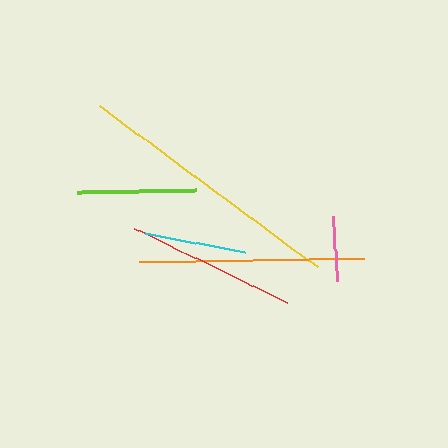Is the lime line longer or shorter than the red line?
The red line is longer than the lime line.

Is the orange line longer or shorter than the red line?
The orange line is longer than the red line.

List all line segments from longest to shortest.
From longest to shortest: yellow, orange, red, lime, cyan, pink.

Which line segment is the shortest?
The pink line is the shortest at approximately 65 pixels.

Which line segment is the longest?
The yellow line is the longest at approximately 271 pixels.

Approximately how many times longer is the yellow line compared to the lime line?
The yellow line is approximately 2.3 times the length of the lime line.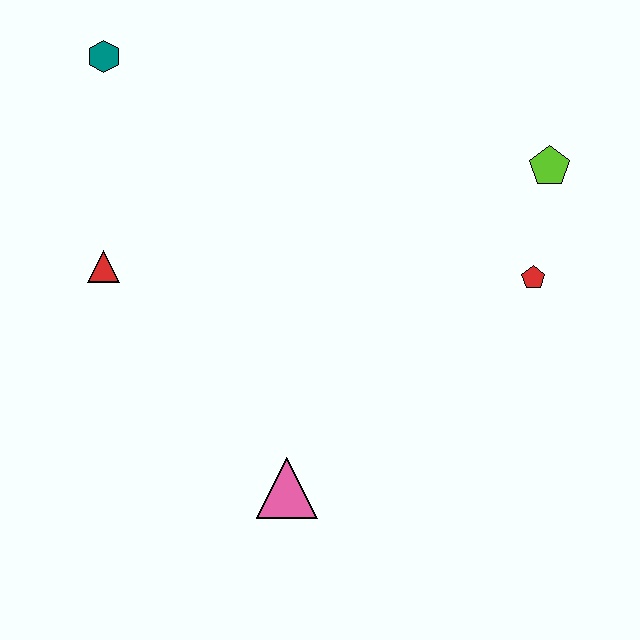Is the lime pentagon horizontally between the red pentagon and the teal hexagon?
No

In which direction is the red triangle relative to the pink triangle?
The red triangle is above the pink triangle.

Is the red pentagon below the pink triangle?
No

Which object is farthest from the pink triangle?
The teal hexagon is farthest from the pink triangle.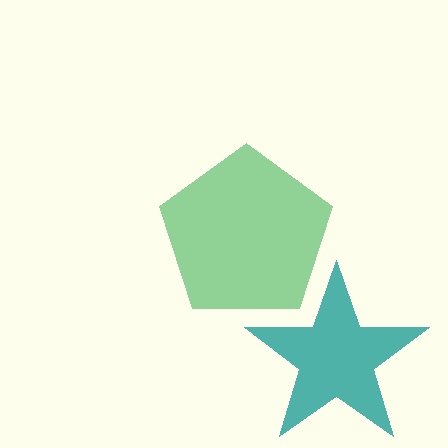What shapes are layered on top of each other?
The layered shapes are: a teal star, a green pentagon.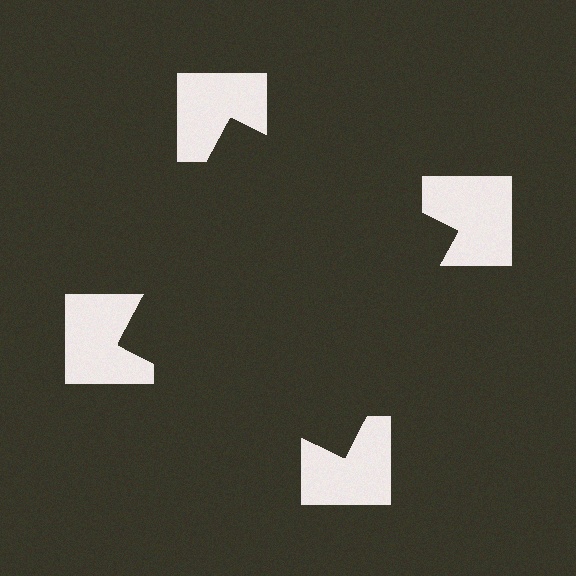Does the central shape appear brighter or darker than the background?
It typically appears slightly darker than the background, even though no actual brightness change is drawn.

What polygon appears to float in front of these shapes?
An illusory square — its edges are inferred from the aligned wedge cuts in the notched squares, not physically drawn.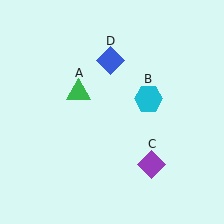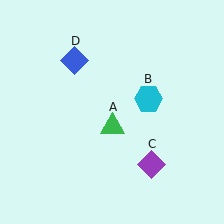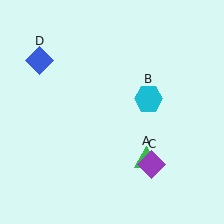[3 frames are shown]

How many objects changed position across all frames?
2 objects changed position: green triangle (object A), blue diamond (object D).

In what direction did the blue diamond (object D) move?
The blue diamond (object D) moved left.